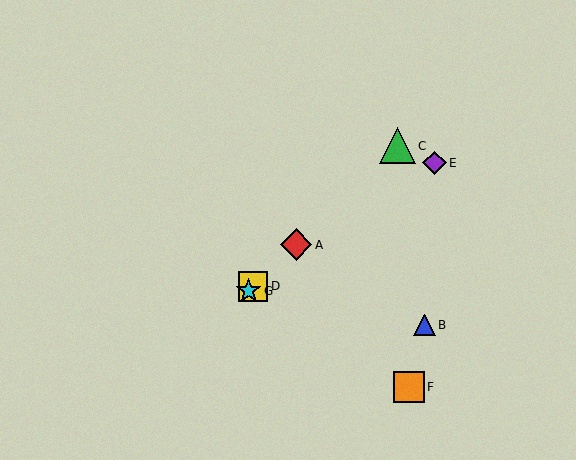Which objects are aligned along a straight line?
Objects A, C, D, G are aligned along a straight line.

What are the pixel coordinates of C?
Object C is at (397, 146).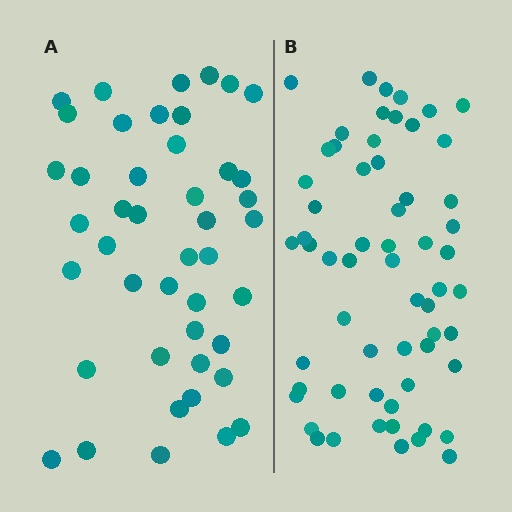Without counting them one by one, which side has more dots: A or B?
Region B (the right region) has more dots.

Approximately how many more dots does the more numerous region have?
Region B has approximately 15 more dots than region A.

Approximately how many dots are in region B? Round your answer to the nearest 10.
About 60 dots.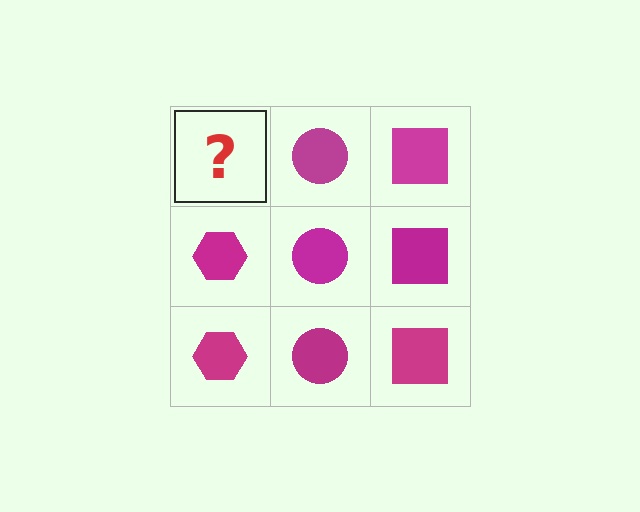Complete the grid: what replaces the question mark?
The question mark should be replaced with a magenta hexagon.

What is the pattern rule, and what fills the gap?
The rule is that each column has a consistent shape. The gap should be filled with a magenta hexagon.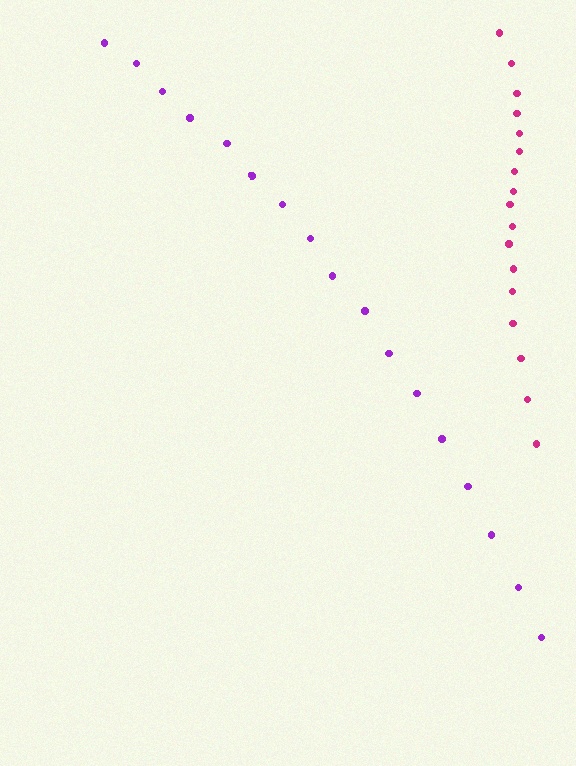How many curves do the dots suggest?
There are 2 distinct paths.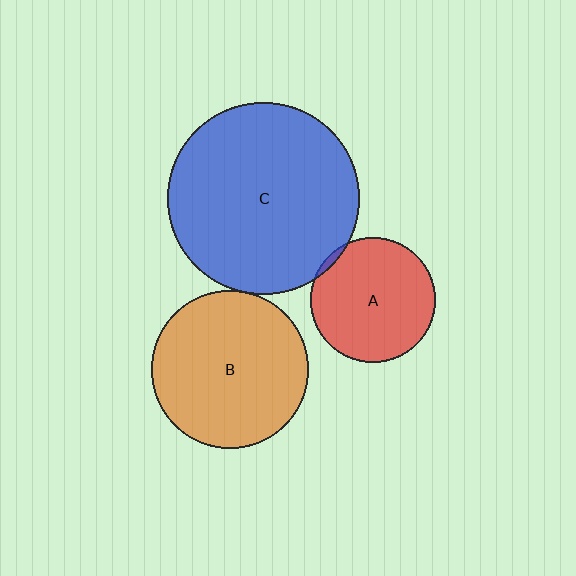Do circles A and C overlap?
Yes.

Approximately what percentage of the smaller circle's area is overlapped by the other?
Approximately 5%.